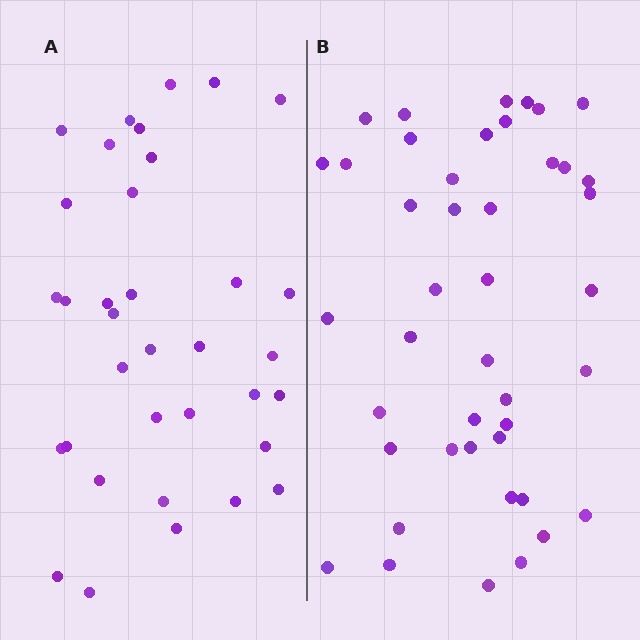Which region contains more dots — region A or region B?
Region B (the right region) has more dots.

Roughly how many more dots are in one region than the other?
Region B has roughly 8 or so more dots than region A.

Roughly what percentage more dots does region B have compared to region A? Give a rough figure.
About 25% more.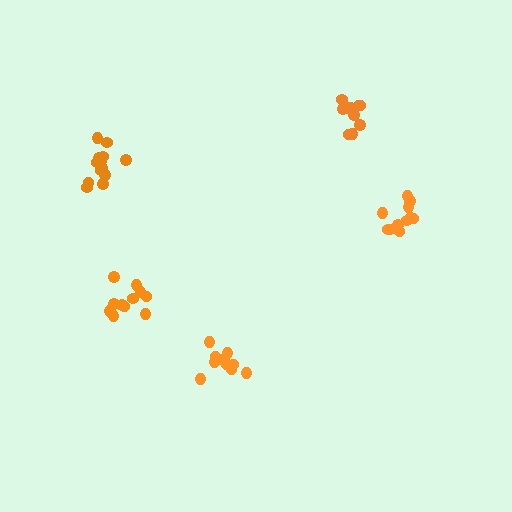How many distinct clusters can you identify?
There are 5 distinct clusters.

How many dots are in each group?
Group 1: 11 dots, Group 2: 13 dots, Group 3: 11 dots, Group 4: 11 dots, Group 5: 11 dots (57 total).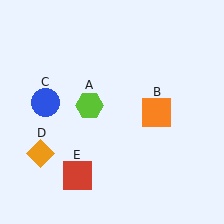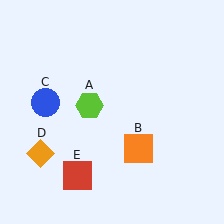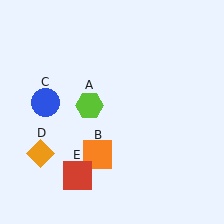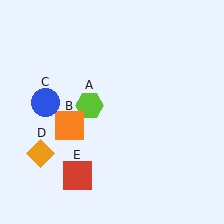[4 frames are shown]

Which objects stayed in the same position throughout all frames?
Lime hexagon (object A) and blue circle (object C) and orange diamond (object D) and red square (object E) remained stationary.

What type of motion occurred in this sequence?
The orange square (object B) rotated clockwise around the center of the scene.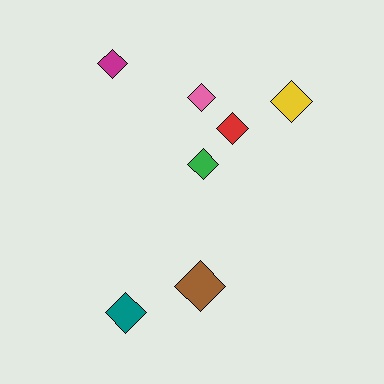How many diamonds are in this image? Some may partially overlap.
There are 7 diamonds.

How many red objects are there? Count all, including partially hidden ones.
There is 1 red object.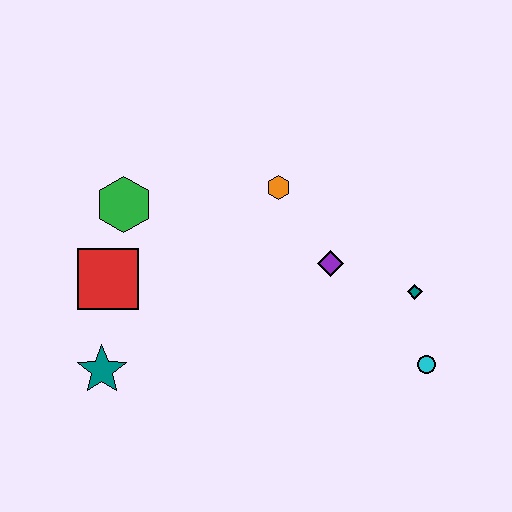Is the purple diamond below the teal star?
No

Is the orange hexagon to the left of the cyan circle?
Yes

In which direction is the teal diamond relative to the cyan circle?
The teal diamond is above the cyan circle.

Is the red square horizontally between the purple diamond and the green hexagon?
No